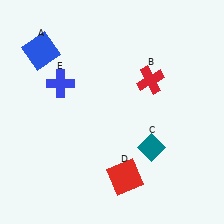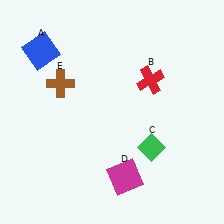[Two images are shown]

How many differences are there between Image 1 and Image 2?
There are 3 differences between the two images.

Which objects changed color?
C changed from teal to green. D changed from red to magenta. E changed from blue to brown.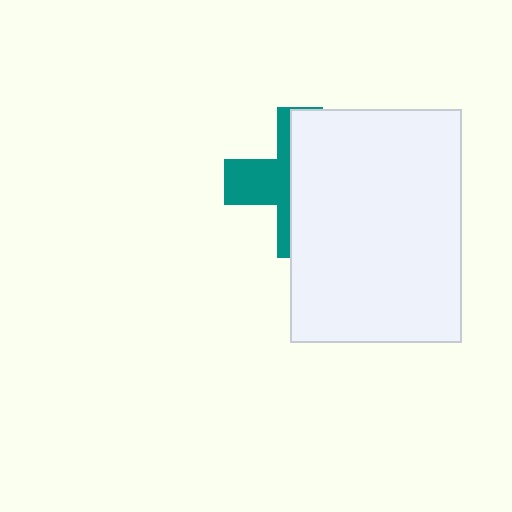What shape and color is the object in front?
The object in front is a white rectangle.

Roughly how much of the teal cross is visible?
A small part of it is visible (roughly 37%).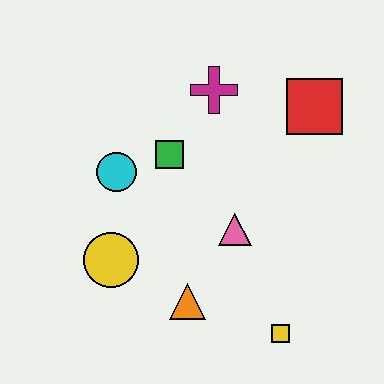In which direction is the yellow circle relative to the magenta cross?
The yellow circle is below the magenta cross.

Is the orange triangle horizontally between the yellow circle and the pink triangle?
Yes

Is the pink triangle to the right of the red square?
No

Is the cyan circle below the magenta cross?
Yes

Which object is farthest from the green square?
The yellow square is farthest from the green square.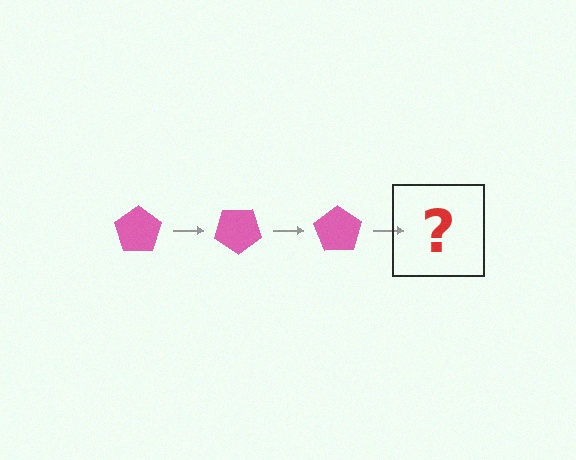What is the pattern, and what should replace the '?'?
The pattern is that the pentagon rotates 35 degrees each step. The '?' should be a pink pentagon rotated 105 degrees.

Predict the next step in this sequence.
The next step is a pink pentagon rotated 105 degrees.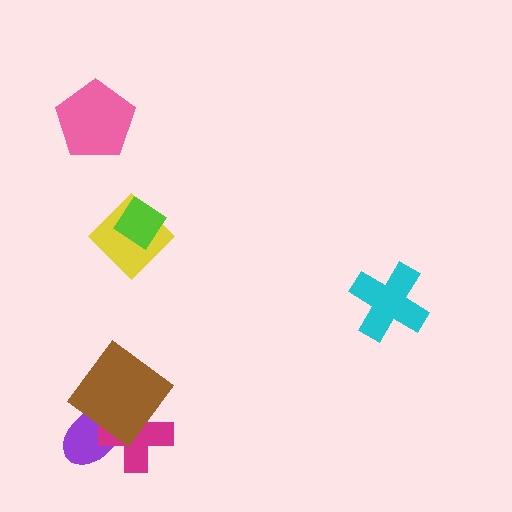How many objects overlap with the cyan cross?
0 objects overlap with the cyan cross.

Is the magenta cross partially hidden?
Yes, it is partially covered by another shape.